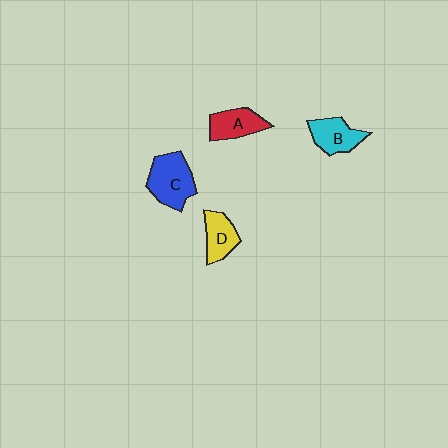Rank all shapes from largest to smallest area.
From largest to smallest: C (blue), B (cyan), A (red), D (yellow).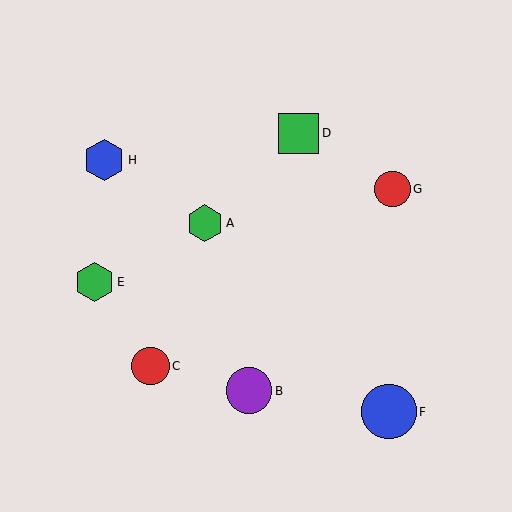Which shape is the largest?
The blue circle (labeled F) is the largest.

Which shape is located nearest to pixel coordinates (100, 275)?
The green hexagon (labeled E) at (94, 282) is nearest to that location.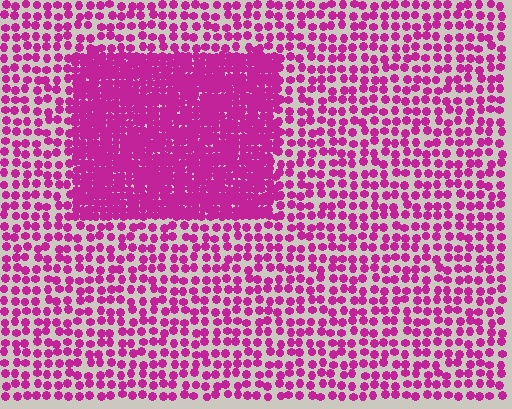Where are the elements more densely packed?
The elements are more densely packed inside the rectangle boundary.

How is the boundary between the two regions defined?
The boundary is defined by a change in element density (approximately 2.5x ratio). All elements are the same color, size, and shape.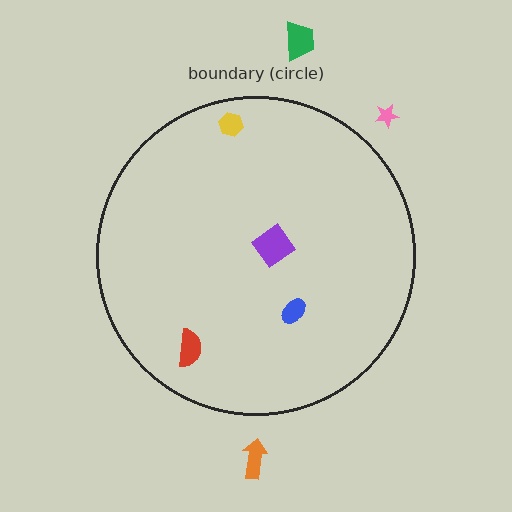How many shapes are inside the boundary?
4 inside, 3 outside.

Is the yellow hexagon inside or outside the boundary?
Inside.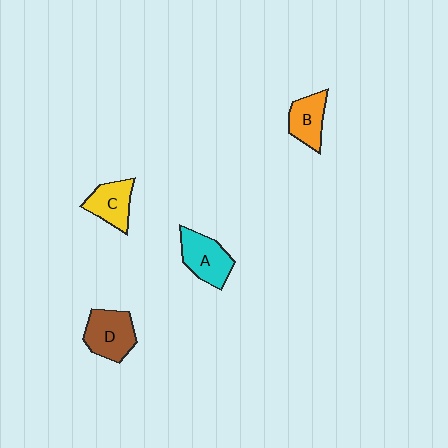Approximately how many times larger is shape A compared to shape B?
Approximately 1.3 times.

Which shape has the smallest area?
Shape B (orange).